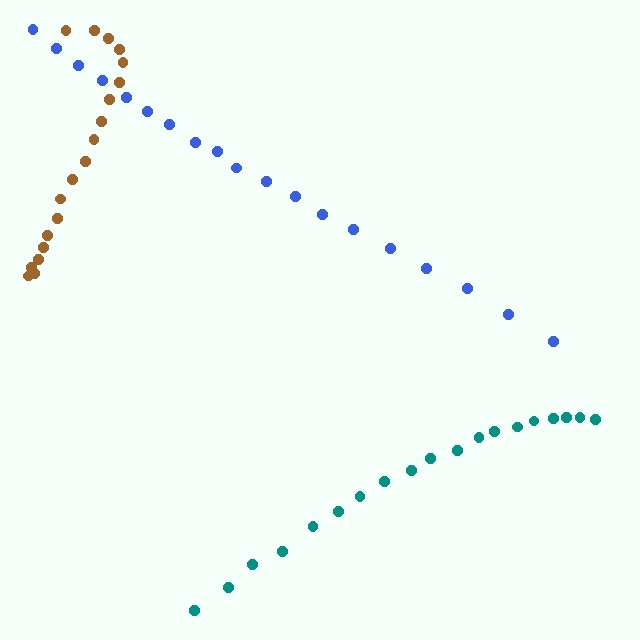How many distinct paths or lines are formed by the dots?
There are 3 distinct paths.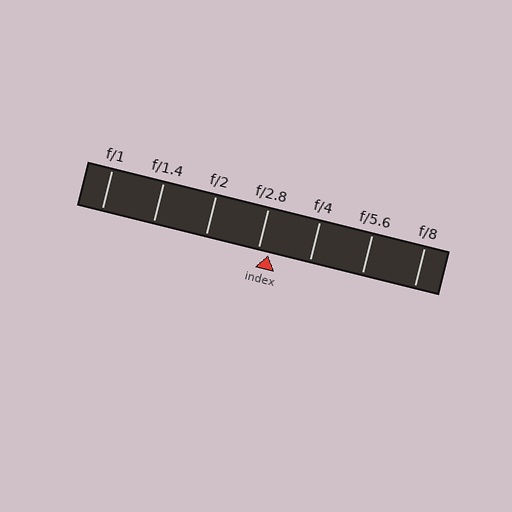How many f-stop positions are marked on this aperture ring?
There are 7 f-stop positions marked.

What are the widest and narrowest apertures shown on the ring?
The widest aperture shown is f/1 and the narrowest is f/8.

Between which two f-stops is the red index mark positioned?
The index mark is between f/2.8 and f/4.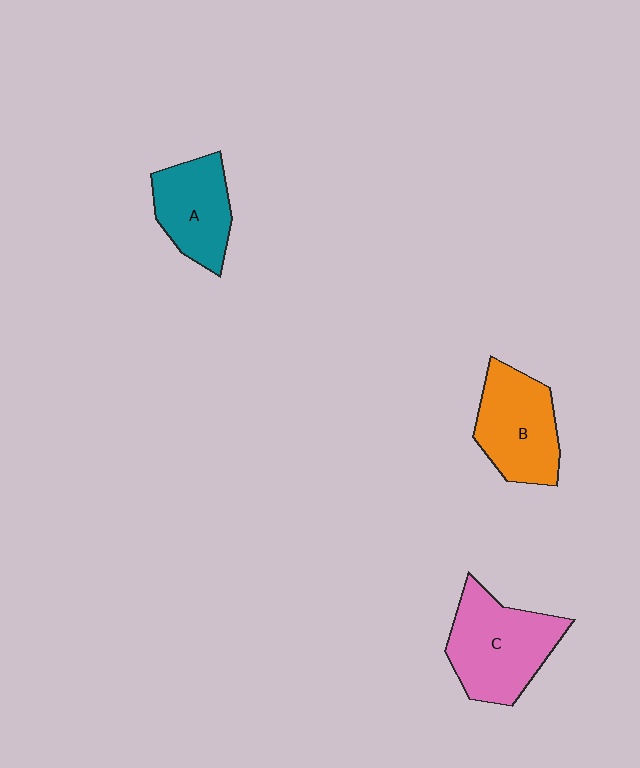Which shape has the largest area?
Shape C (pink).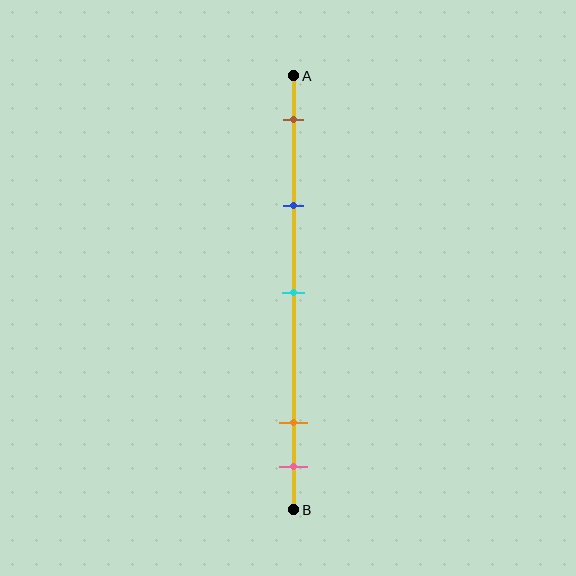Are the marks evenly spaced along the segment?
No, the marks are not evenly spaced.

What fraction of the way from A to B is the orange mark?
The orange mark is approximately 80% (0.8) of the way from A to B.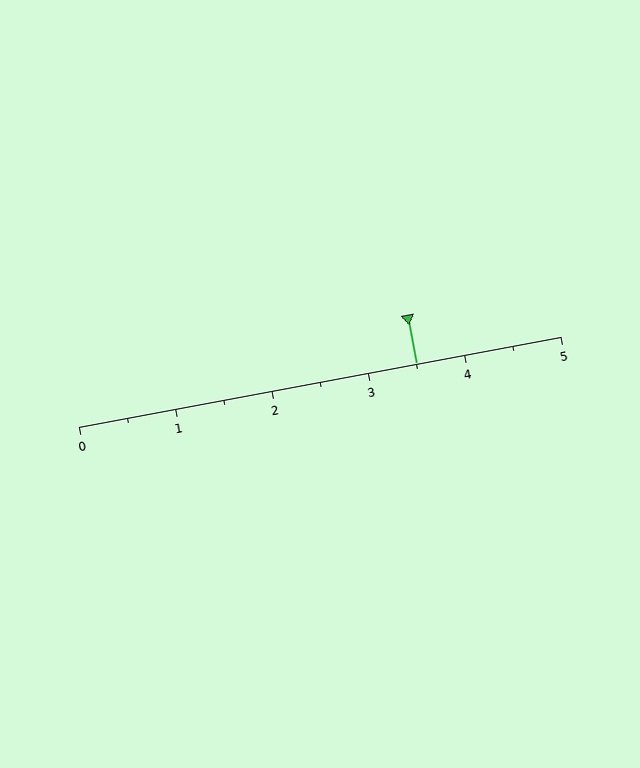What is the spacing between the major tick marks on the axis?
The major ticks are spaced 1 apart.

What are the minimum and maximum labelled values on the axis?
The axis runs from 0 to 5.